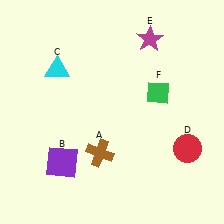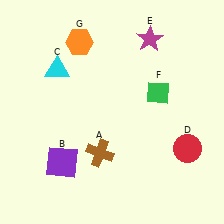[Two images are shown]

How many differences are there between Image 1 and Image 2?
There is 1 difference between the two images.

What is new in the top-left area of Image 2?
An orange hexagon (G) was added in the top-left area of Image 2.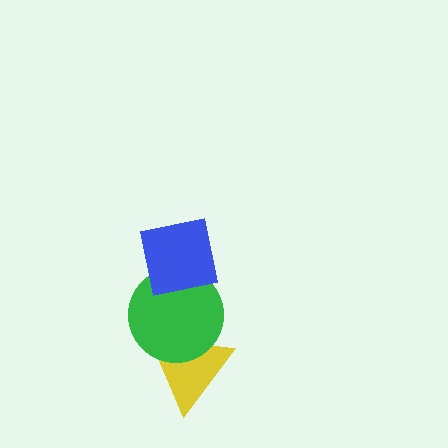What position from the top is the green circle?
The green circle is 2nd from the top.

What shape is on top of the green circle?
The blue square is on top of the green circle.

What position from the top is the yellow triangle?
The yellow triangle is 3rd from the top.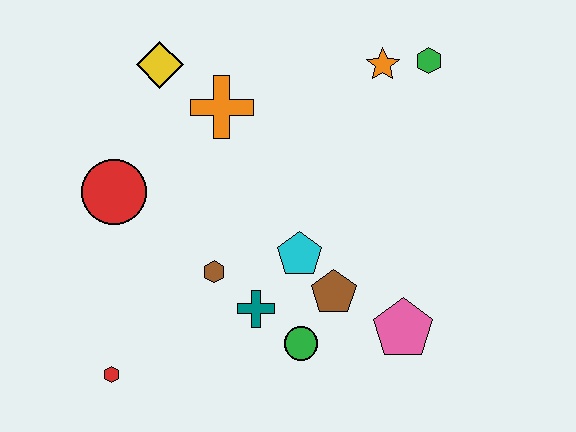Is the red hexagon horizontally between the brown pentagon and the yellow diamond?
No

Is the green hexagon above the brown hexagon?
Yes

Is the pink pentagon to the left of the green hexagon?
Yes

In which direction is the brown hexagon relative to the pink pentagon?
The brown hexagon is to the left of the pink pentagon.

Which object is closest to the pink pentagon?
The brown pentagon is closest to the pink pentagon.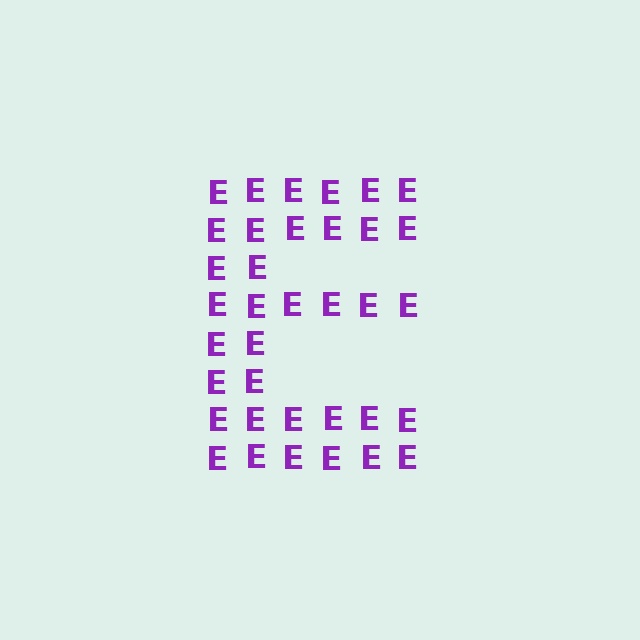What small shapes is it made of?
It is made of small letter E's.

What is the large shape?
The large shape is the letter E.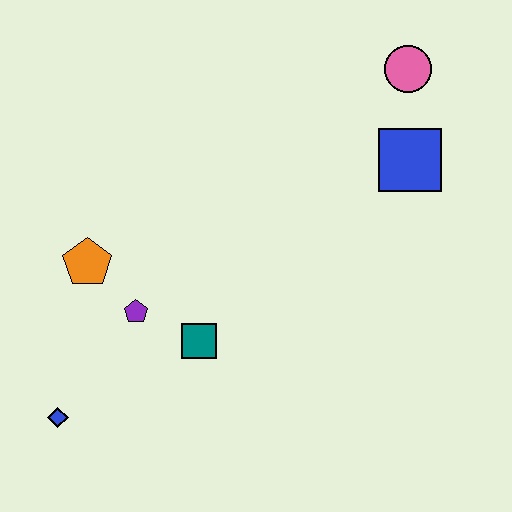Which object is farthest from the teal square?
The pink circle is farthest from the teal square.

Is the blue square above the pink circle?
No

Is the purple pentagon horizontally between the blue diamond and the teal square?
Yes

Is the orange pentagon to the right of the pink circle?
No